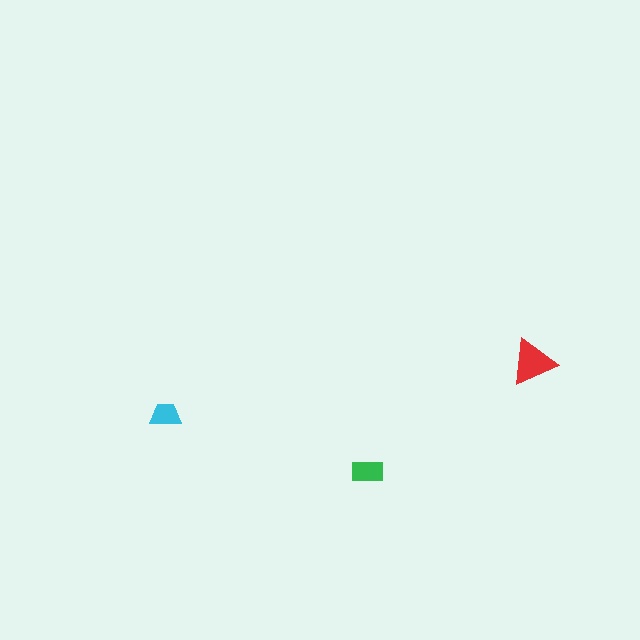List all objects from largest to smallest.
The red triangle, the green rectangle, the cyan trapezoid.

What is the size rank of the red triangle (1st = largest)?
1st.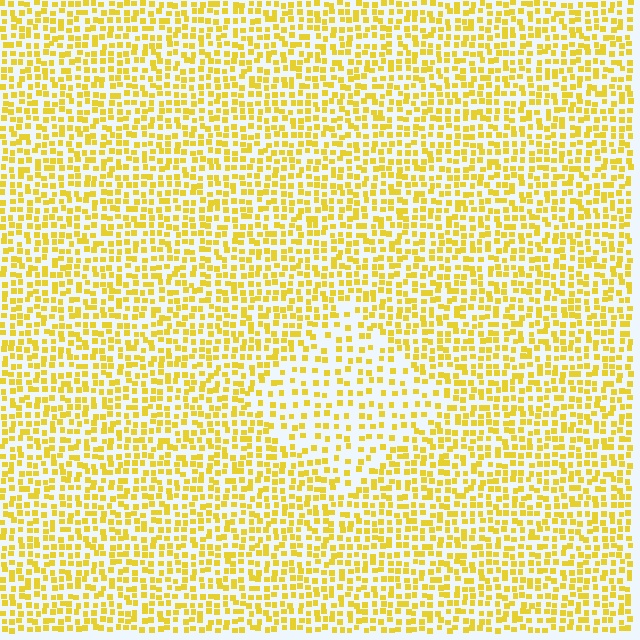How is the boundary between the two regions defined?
The boundary is defined by a change in element density (approximately 1.8x ratio). All elements are the same color, size, and shape.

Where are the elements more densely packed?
The elements are more densely packed outside the diamond boundary.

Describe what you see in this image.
The image contains small yellow elements arranged at two different densities. A diamond-shaped region is visible where the elements are less densely packed than the surrounding area.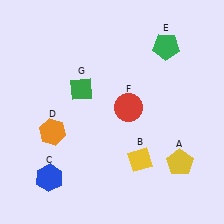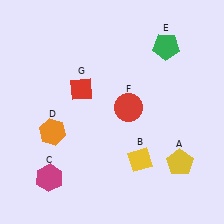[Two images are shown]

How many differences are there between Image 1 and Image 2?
There are 2 differences between the two images.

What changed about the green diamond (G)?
In Image 1, G is green. In Image 2, it changed to red.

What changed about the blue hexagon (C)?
In Image 1, C is blue. In Image 2, it changed to magenta.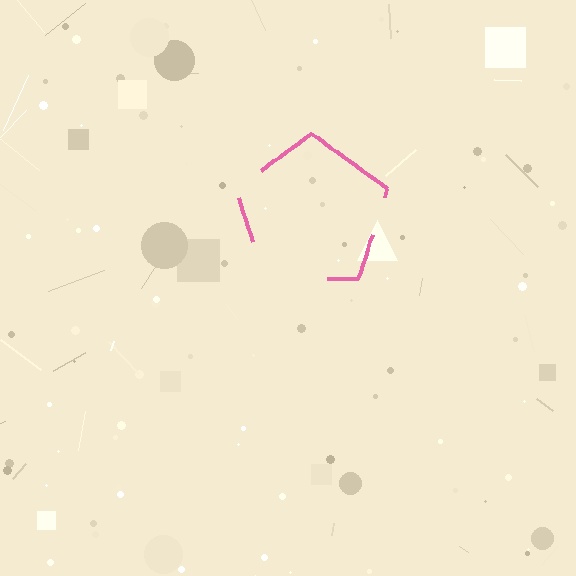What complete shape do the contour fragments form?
The contour fragments form a pentagon.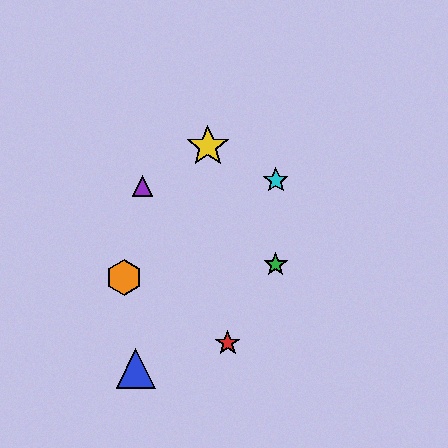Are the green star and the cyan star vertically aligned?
Yes, both are at x≈276.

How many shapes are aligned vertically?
2 shapes (the green star, the cyan star) are aligned vertically.